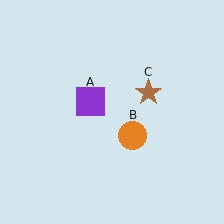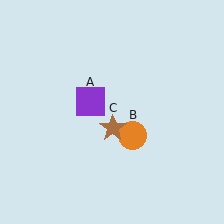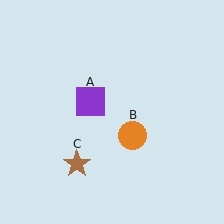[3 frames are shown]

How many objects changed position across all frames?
1 object changed position: brown star (object C).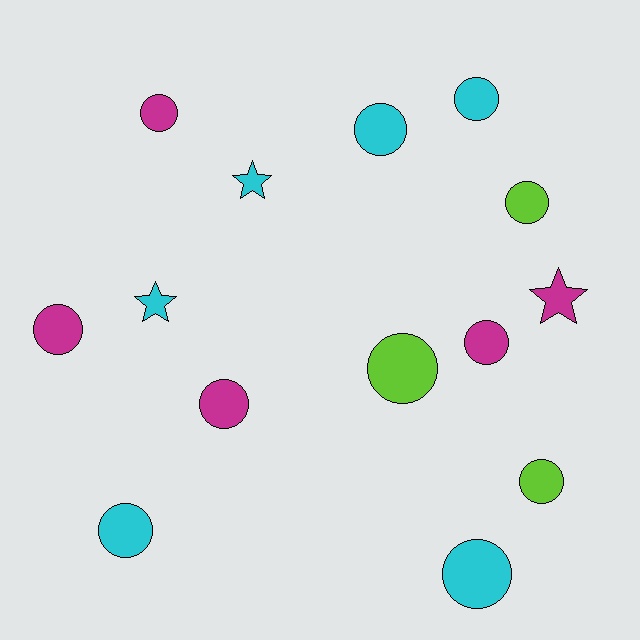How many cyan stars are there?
There are 2 cyan stars.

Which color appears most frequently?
Cyan, with 6 objects.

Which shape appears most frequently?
Circle, with 11 objects.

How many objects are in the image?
There are 14 objects.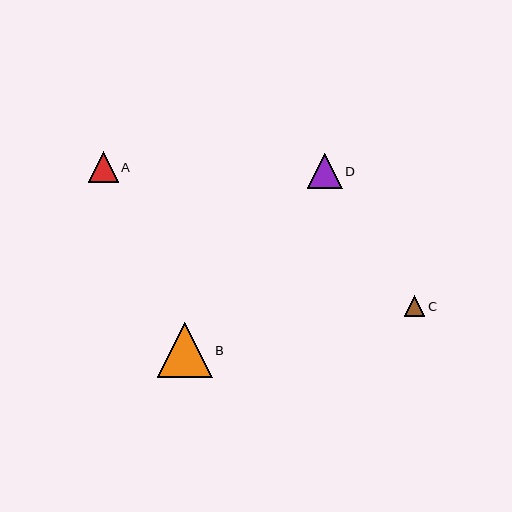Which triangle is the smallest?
Triangle C is the smallest with a size of approximately 20 pixels.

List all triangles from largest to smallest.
From largest to smallest: B, D, A, C.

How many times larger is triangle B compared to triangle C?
Triangle B is approximately 2.7 times the size of triangle C.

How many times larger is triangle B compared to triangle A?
Triangle B is approximately 1.8 times the size of triangle A.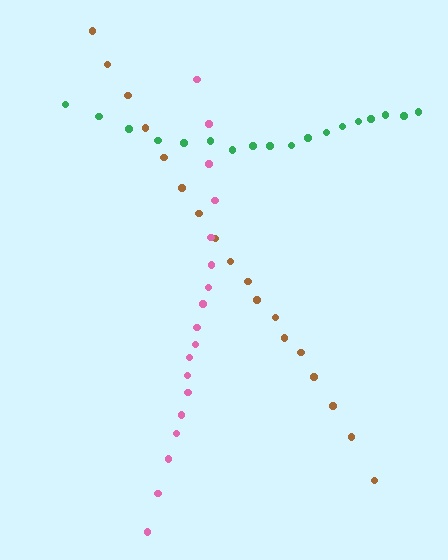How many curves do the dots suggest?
There are 3 distinct paths.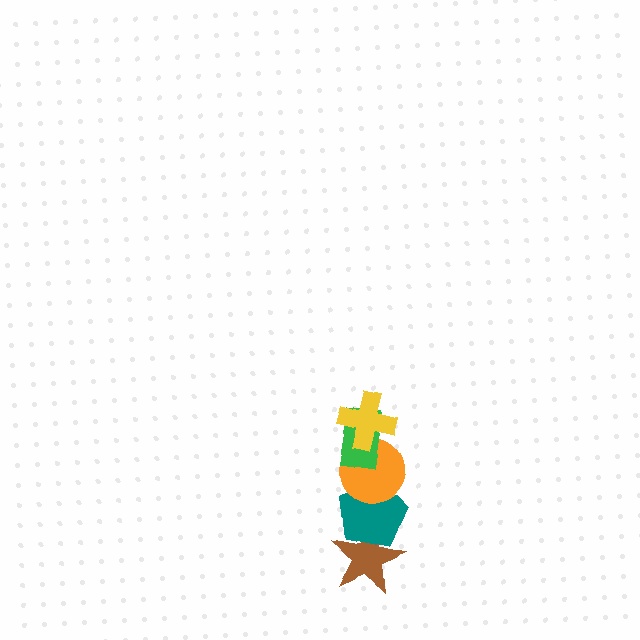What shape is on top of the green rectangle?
The yellow cross is on top of the green rectangle.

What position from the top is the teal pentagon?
The teal pentagon is 4th from the top.